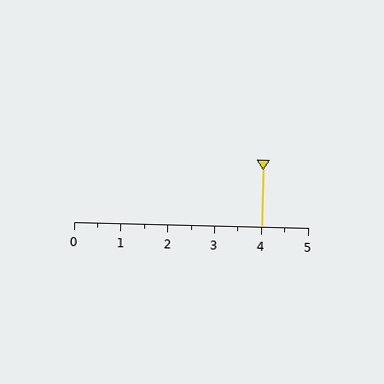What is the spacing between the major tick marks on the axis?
The major ticks are spaced 1 apart.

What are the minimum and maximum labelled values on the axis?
The axis runs from 0 to 5.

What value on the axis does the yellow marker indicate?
The marker indicates approximately 4.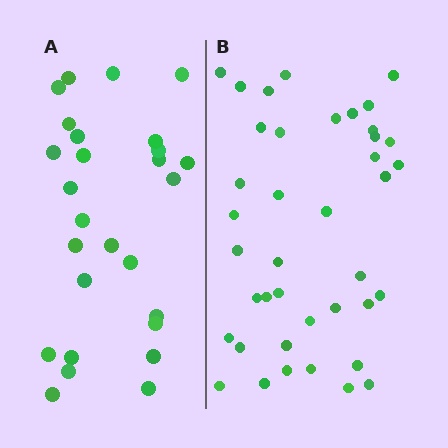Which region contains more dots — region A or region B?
Region B (the right region) has more dots.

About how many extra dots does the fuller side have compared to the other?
Region B has approximately 15 more dots than region A.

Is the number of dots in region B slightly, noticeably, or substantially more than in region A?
Region B has substantially more. The ratio is roughly 1.5 to 1.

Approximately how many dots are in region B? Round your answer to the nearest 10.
About 40 dots.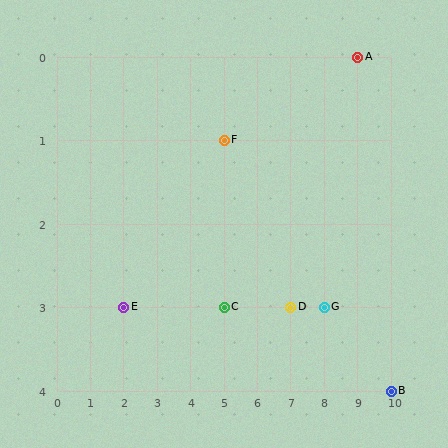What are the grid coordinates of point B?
Point B is at grid coordinates (10, 4).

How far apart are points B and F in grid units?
Points B and F are 5 columns and 3 rows apart (about 5.8 grid units diagonally).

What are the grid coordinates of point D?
Point D is at grid coordinates (7, 3).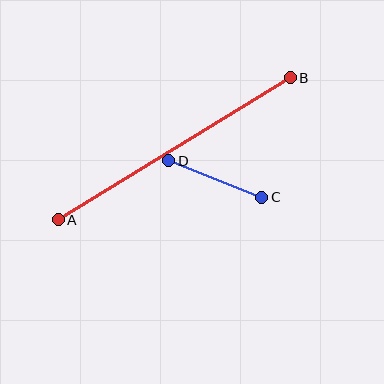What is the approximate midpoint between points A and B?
The midpoint is at approximately (174, 149) pixels.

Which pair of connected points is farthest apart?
Points A and B are farthest apart.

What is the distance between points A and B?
The distance is approximately 272 pixels.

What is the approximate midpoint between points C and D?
The midpoint is at approximately (215, 179) pixels.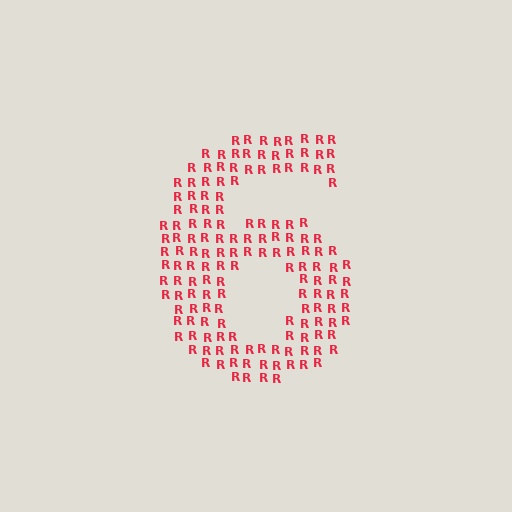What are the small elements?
The small elements are letter R's.